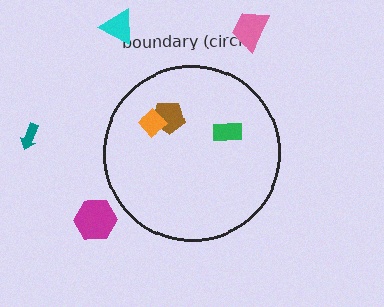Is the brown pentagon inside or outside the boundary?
Inside.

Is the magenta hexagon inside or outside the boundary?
Outside.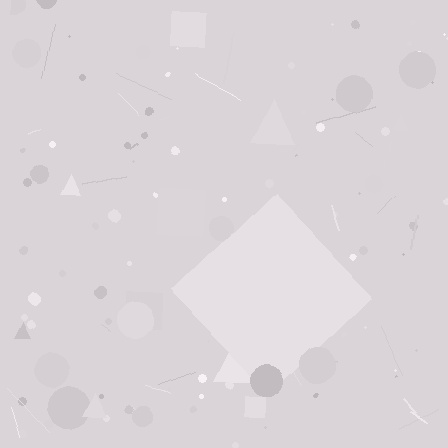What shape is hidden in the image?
A diamond is hidden in the image.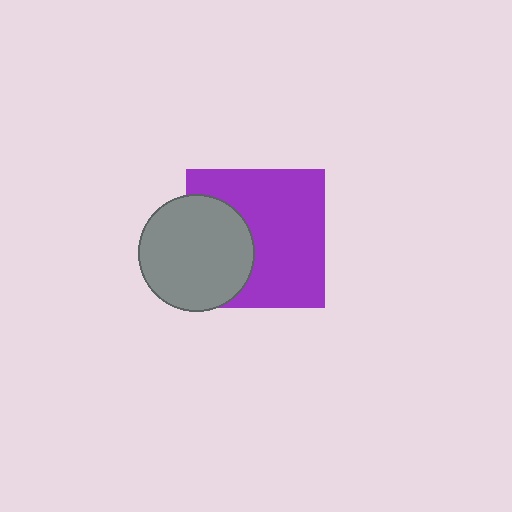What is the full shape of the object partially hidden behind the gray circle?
The partially hidden object is a purple square.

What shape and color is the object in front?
The object in front is a gray circle.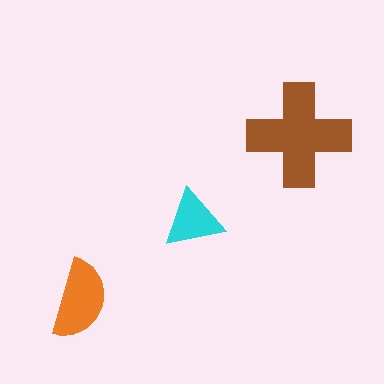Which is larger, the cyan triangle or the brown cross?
The brown cross.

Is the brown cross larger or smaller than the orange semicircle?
Larger.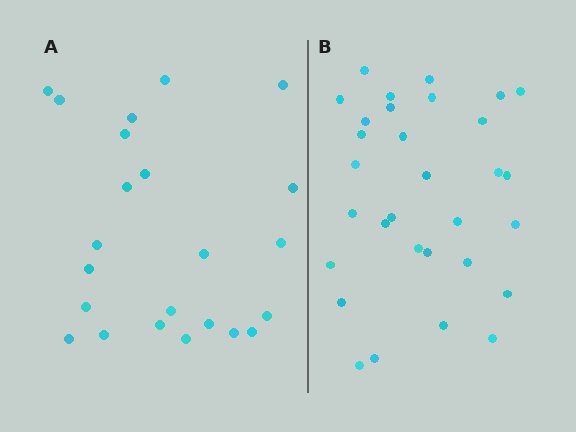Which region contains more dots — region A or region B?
Region B (the right region) has more dots.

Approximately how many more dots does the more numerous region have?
Region B has roughly 8 or so more dots than region A.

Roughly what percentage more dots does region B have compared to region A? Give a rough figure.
About 35% more.